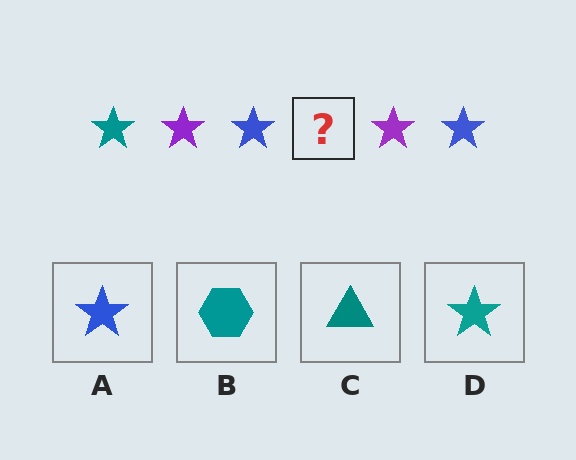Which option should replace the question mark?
Option D.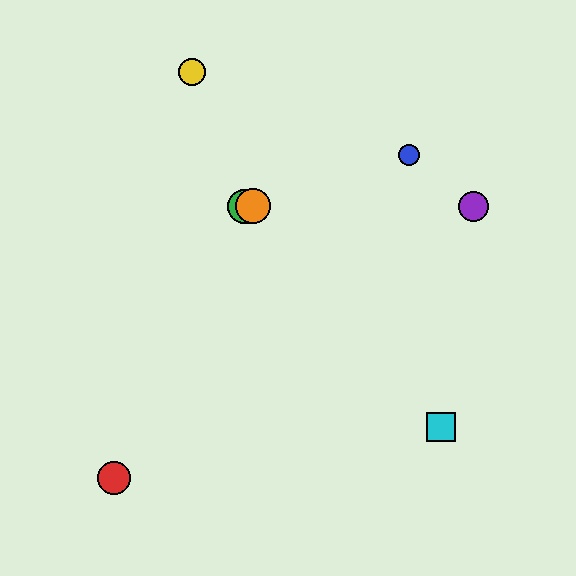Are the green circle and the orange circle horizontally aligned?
Yes, both are at y≈206.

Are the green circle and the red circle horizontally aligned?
No, the green circle is at y≈206 and the red circle is at y≈478.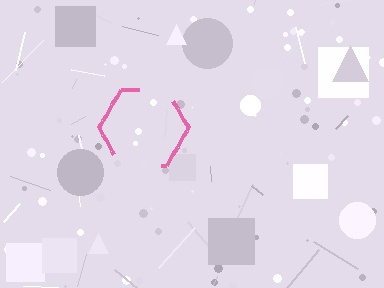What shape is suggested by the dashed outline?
The dashed outline suggests a hexagon.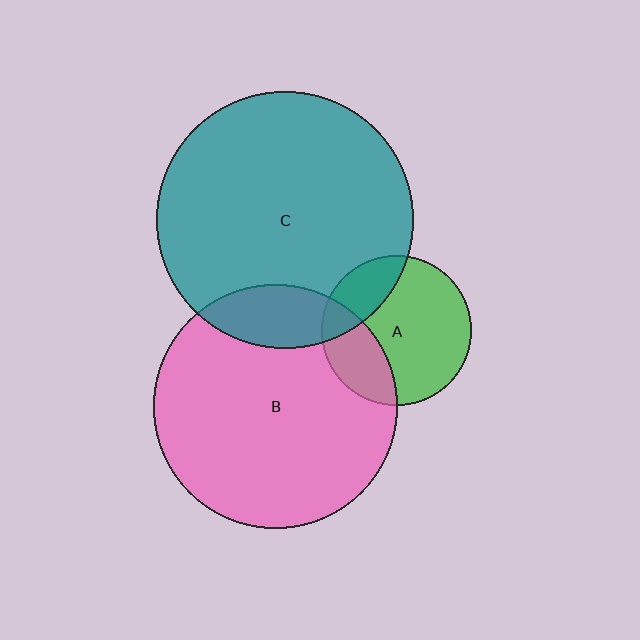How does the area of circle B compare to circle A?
Approximately 2.6 times.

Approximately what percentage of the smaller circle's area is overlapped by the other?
Approximately 15%.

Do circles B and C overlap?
Yes.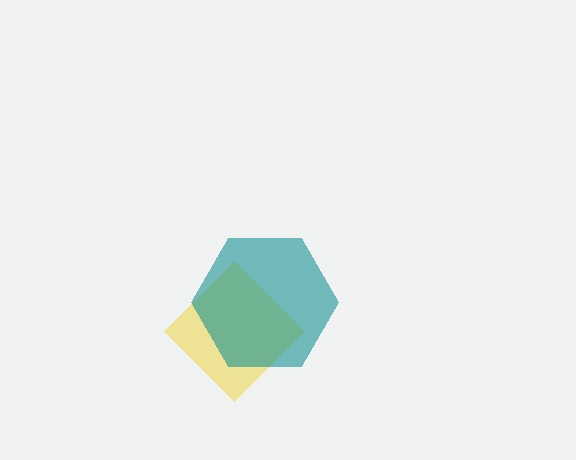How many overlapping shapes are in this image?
There are 2 overlapping shapes in the image.